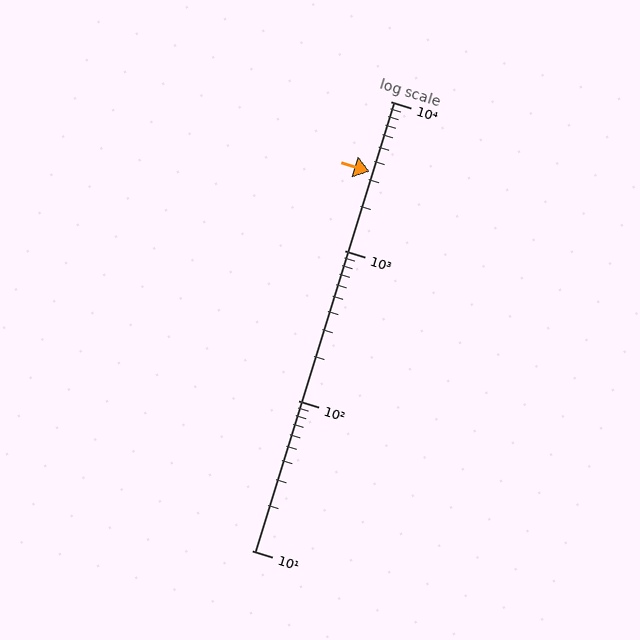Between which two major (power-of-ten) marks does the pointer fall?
The pointer is between 1000 and 10000.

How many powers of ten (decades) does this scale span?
The scale spans 3 decades, from 10 to 10000.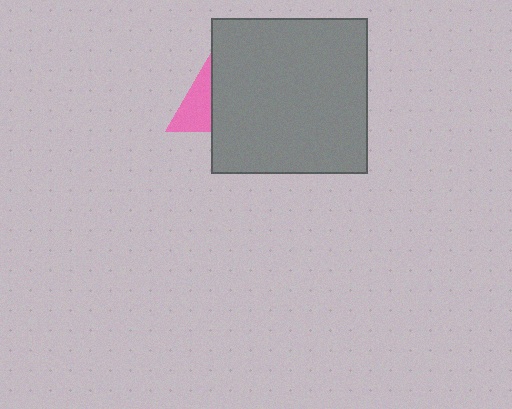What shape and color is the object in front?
The object in front is a gray square.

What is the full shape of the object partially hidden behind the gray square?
The partially hidden object is a pink triangle.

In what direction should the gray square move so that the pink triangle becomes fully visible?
The gray square should move right. That is the shortest direction to clear the overlap and leave the pink triangle fully visible.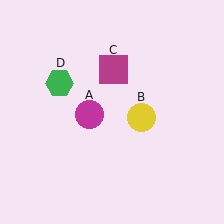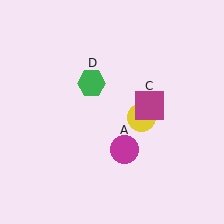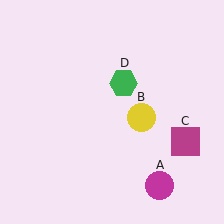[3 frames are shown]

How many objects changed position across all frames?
3 objects changed position: magenta circle (object A), magenta square (object C), green hexagon (object D).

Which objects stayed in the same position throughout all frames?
Yellow circle (object B) remained stationary.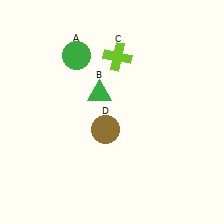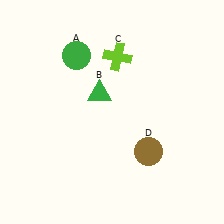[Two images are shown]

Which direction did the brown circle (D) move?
The brown circle (D) moved right.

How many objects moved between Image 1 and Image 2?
1 object moved between the two images.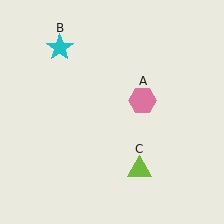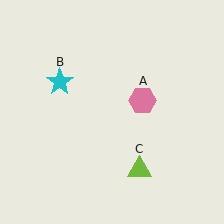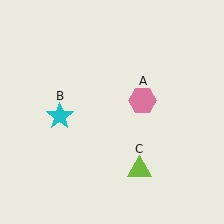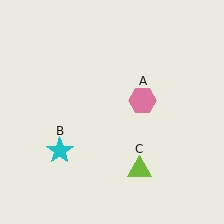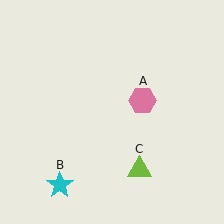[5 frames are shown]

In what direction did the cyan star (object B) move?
The cyan star (object B) moved down.